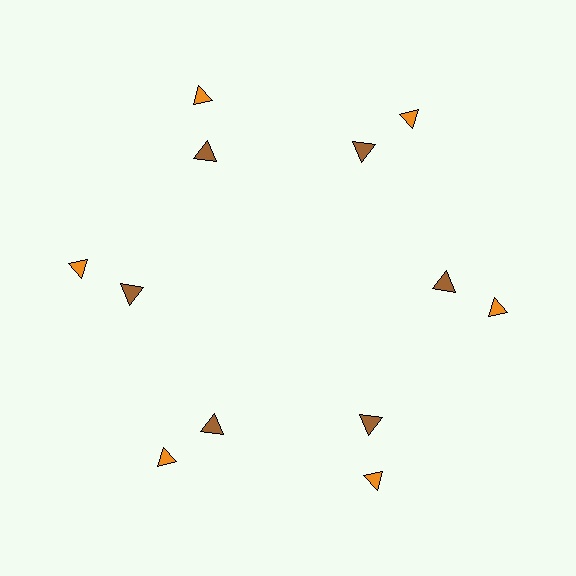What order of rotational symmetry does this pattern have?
This pattern has 6-fold rotational symmetry.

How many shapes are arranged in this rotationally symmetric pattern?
There are 12 shapes, arranged in 6 groups of 2.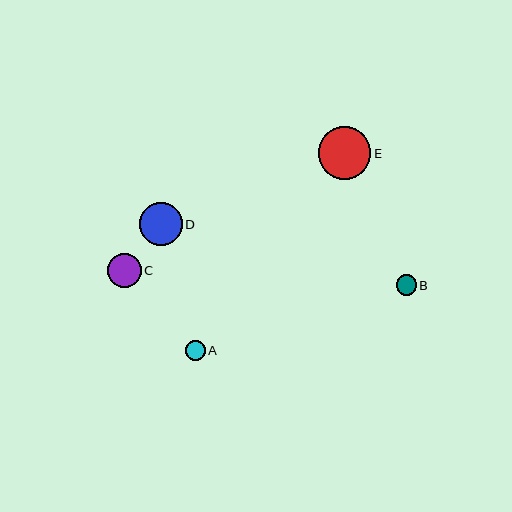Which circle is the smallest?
Circle A is the smallest with a size of approximately 20 pixels.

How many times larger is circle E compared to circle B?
Circle E is approximately 2.6 times the size of circle B.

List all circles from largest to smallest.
From largest to smallest: E, D, C, B, A.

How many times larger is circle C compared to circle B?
Circle C is approximately 1.7 times the size of circle B.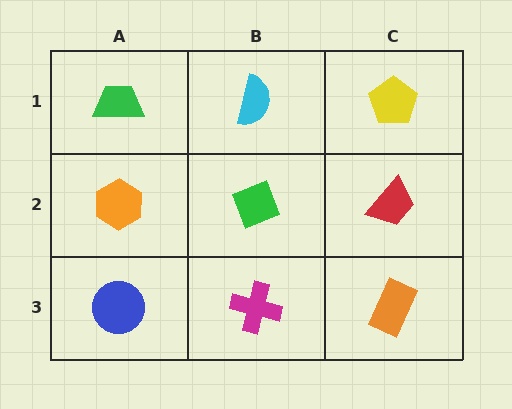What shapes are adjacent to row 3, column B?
A green diamond (row 2, column B), a blue circle (row 3, column A), an orange rectangle (row 3, column C).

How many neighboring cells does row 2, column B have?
4.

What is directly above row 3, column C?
A red trapezoid.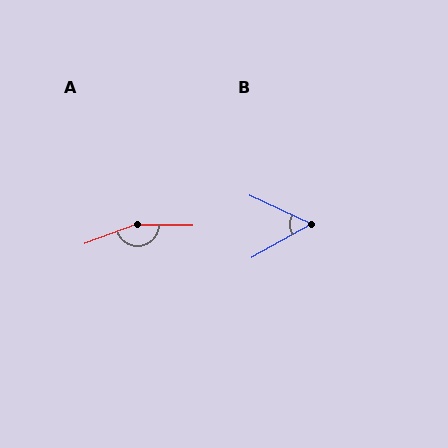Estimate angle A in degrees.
Approximately 159 degrees.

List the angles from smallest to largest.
B (54°), A (159°).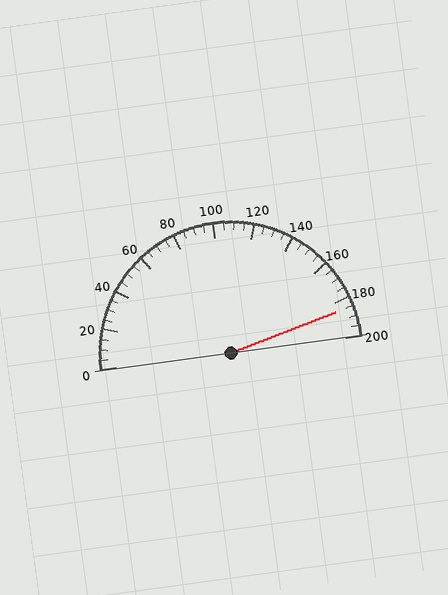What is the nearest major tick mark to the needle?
The nearest major tick mark is 180.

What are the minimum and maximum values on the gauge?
The gauge ranges from 0 to 200.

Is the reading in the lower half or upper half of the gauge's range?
The reading is in the upper half of the range (0 to 200).